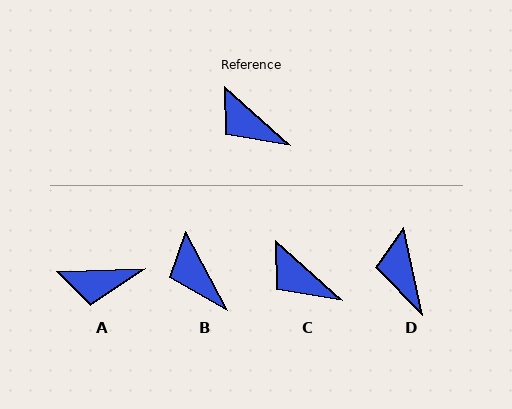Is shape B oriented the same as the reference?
No, it is off by about 20 degrees.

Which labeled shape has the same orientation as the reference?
C.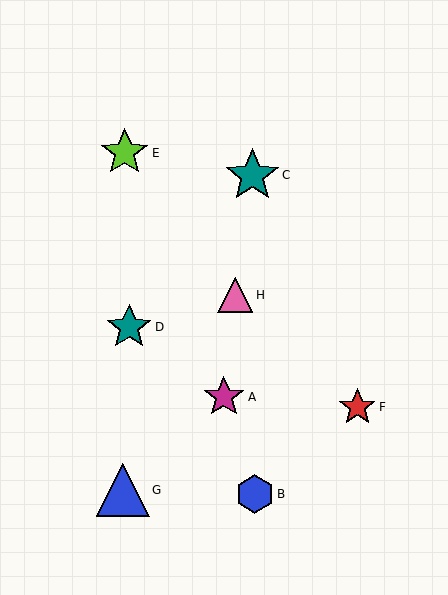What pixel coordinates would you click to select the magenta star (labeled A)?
Click at (224, 397) to select the magenta star A.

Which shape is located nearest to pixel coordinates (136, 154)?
The lime star (labeled E) at (125, 153) is nearest to that location.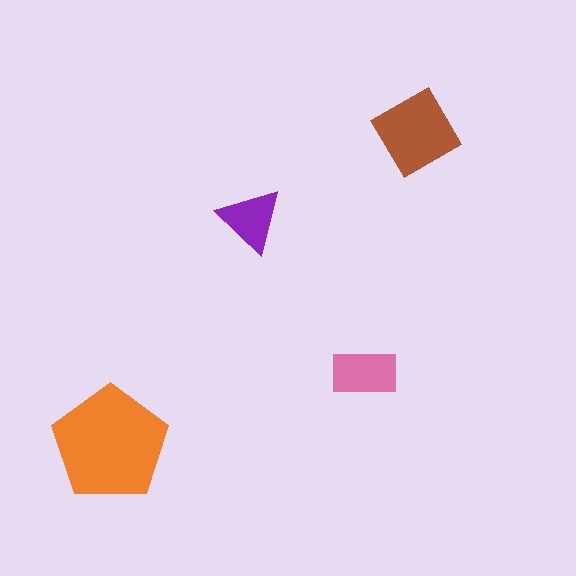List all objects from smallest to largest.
The purple triangle, the pink rectangle, the brown diamond, the orange pentagon.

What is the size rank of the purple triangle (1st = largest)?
4th.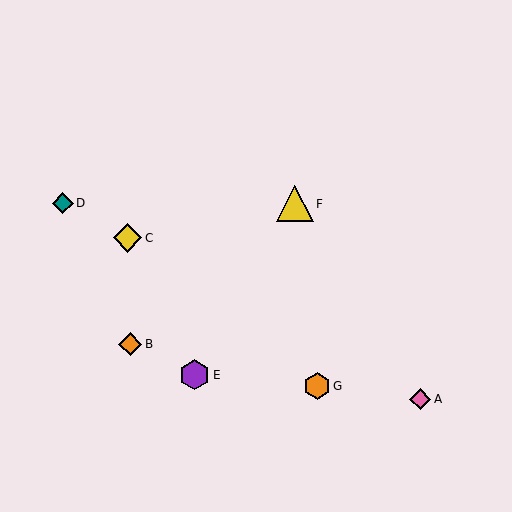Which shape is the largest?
The yellow triangle (labeled F) is the largest.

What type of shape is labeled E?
Shape E is a purple hexagon.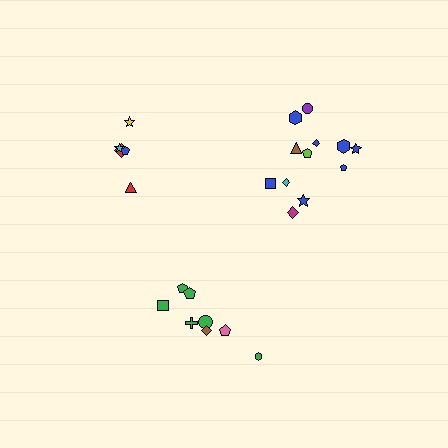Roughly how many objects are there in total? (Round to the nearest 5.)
Roughly 25 objects in total.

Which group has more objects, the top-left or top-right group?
The top-right group.